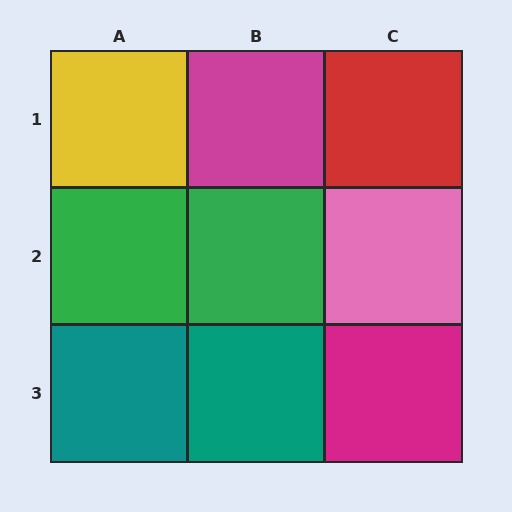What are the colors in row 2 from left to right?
Green, green, pink.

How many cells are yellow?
1 cell is yellow.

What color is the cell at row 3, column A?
Teal.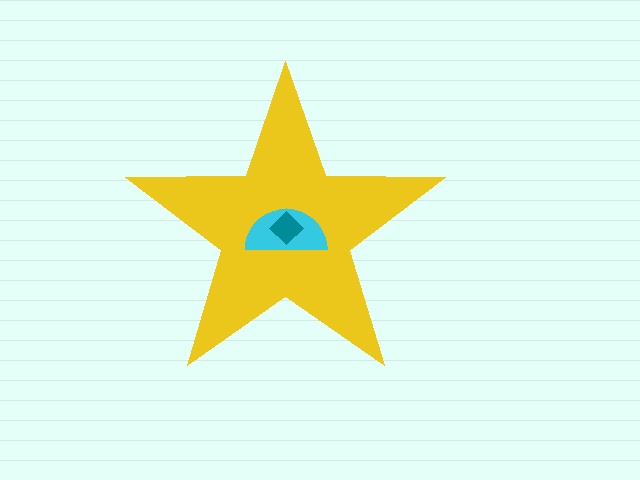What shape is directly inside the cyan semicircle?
The teal diamond.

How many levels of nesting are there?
3.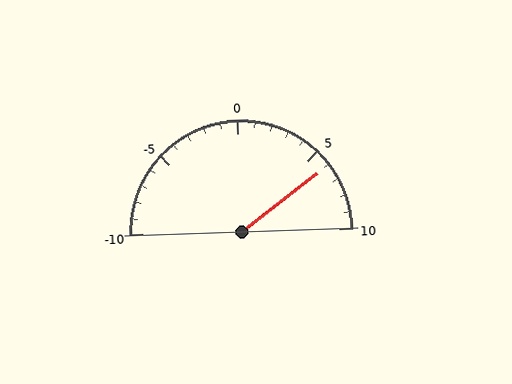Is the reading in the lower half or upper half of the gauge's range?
The reading is in the upper half of the range (-10 to 10).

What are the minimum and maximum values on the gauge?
The gauge ranges from -10 to 10.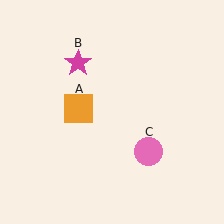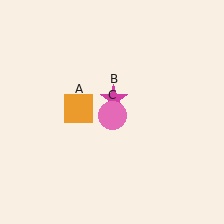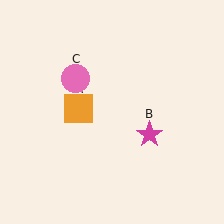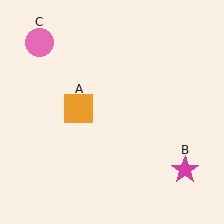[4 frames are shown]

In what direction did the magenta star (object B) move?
The magenta star (object B) moved down and to the right.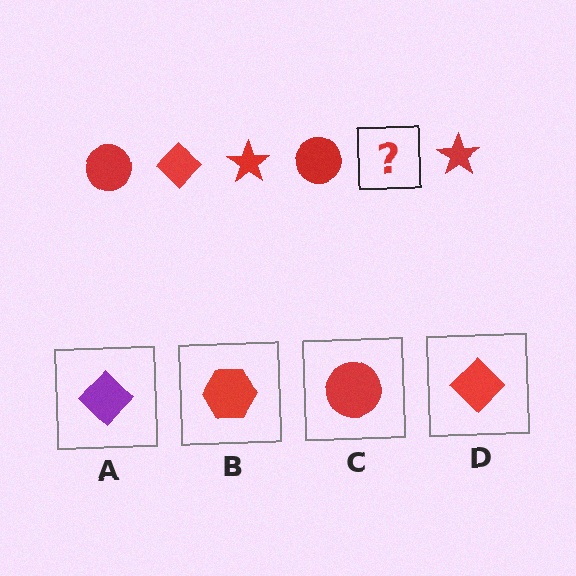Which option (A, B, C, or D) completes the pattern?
D.